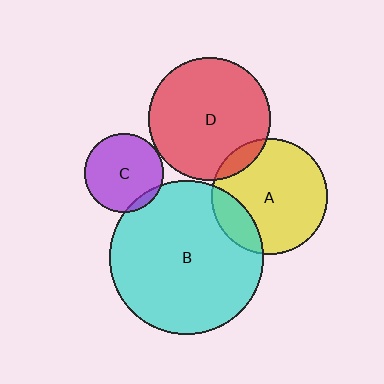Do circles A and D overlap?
Yes.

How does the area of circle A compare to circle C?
Approximately 2.2 times.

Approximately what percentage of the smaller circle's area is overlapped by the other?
Approximately 10%.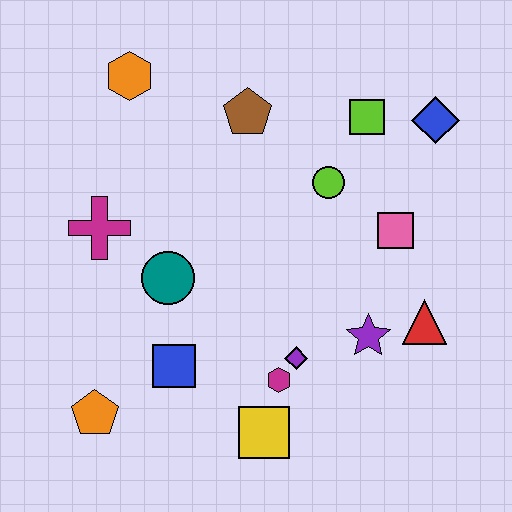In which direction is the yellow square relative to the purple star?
The yellow square is to the left of the purple star.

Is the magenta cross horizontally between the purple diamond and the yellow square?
No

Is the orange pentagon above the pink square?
No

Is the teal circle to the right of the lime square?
No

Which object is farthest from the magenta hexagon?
The orange hexagon is farthest from the magenta hexagon.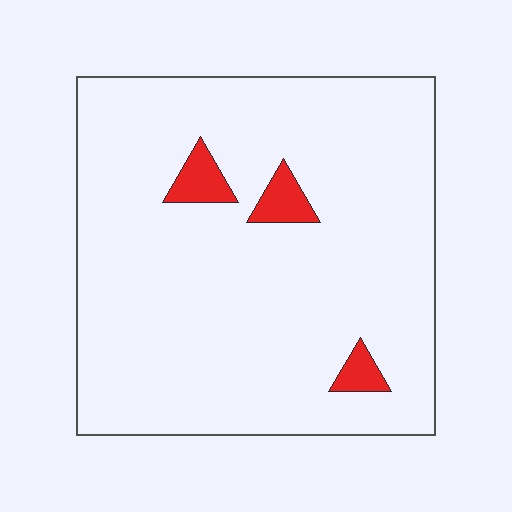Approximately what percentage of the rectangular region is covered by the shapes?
Approximately 5%.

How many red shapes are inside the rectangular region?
3.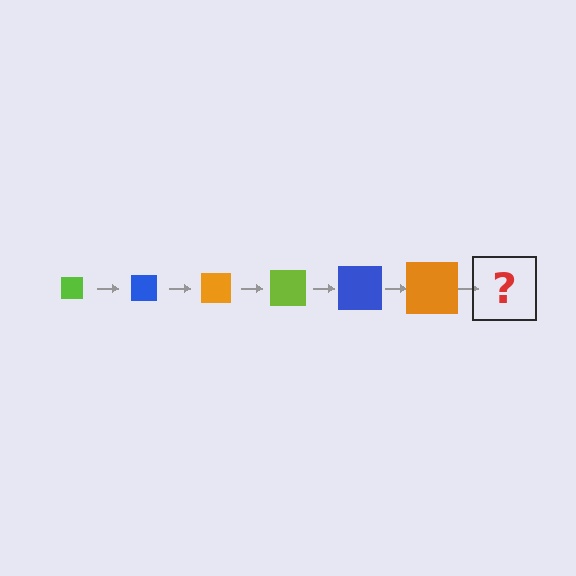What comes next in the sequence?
The next element should be a lime square, larger than the previous one.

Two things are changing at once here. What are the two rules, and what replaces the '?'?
The two rules are that the square grows larger each step and the color cycles through lime, blue, and orange. The '?' should be a lime square, larger than the previous one.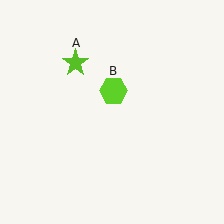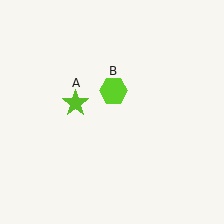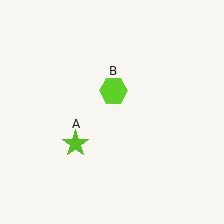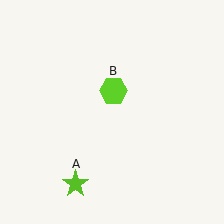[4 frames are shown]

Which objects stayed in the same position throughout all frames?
Lime hexagon (object B) remained stationary.